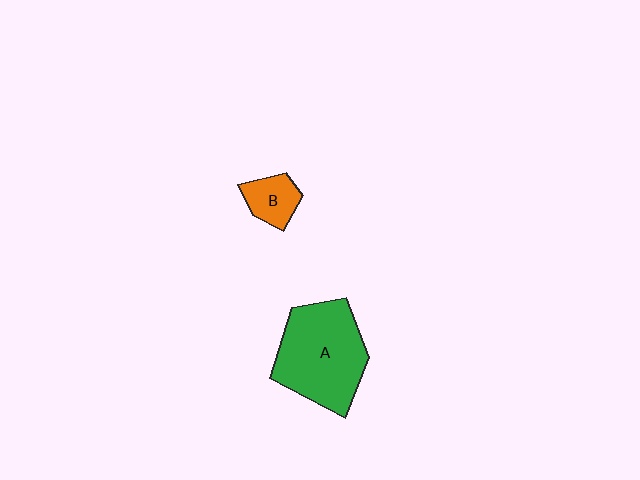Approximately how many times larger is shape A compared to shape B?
Approximately 3.4 times.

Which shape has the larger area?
Shape A (green).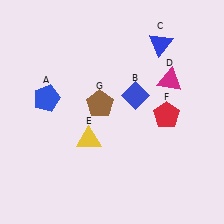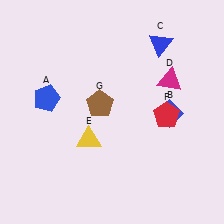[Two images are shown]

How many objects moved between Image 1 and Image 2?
1 object moved between the two images.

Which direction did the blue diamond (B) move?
The blue diamond (B) moved right.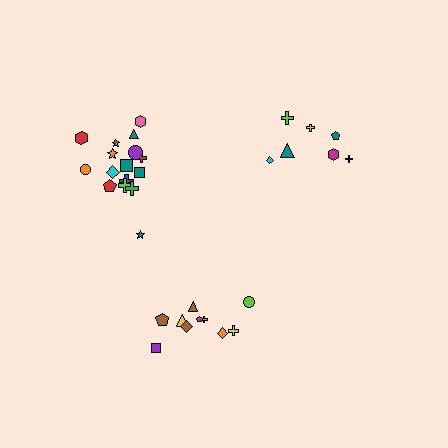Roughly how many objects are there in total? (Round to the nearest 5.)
Roughly 35 objects in total.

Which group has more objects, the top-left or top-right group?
The top-left group.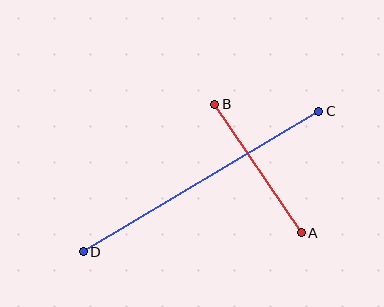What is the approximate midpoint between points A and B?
The midpoint is at approximately (258, 169) pixels.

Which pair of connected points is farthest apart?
Points C and D are farthest apart.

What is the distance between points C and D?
The distance is approximately 274 pixels.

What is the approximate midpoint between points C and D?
The midpoint is at approximately (201, 182) pixels.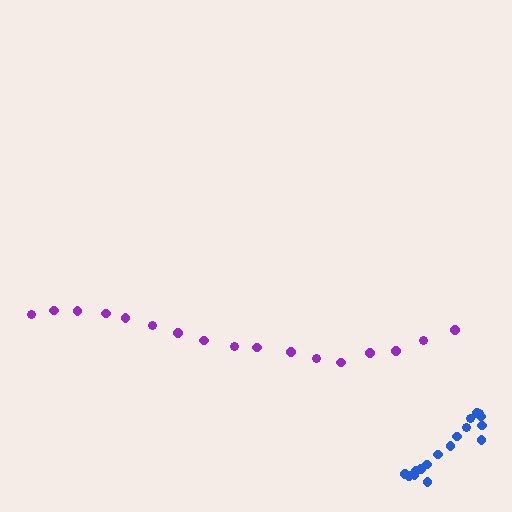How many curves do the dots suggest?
There are 2 distinct paths.